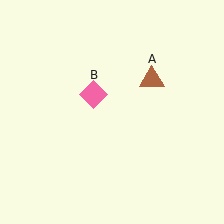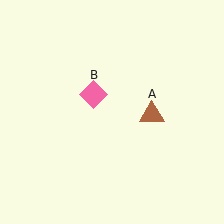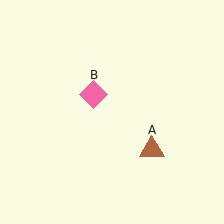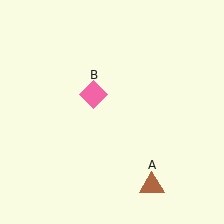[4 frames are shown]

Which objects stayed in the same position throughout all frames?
Pink diamond (object B) remained stationary.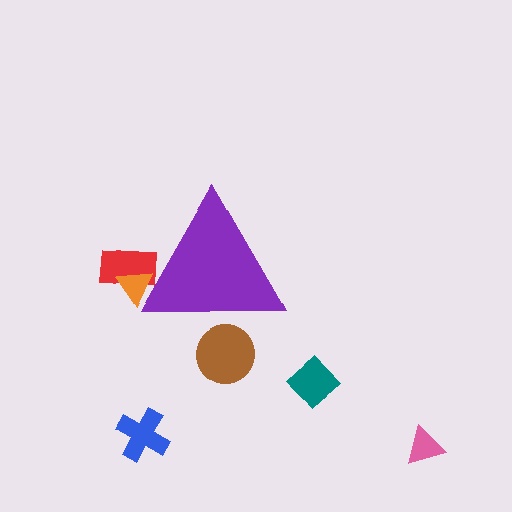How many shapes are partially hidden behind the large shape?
3 shapes are partially hidden.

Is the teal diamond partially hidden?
No, the teal diamond is fully visible.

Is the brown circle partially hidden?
Yes, the brown circle is partially hidden behind the purple triangle.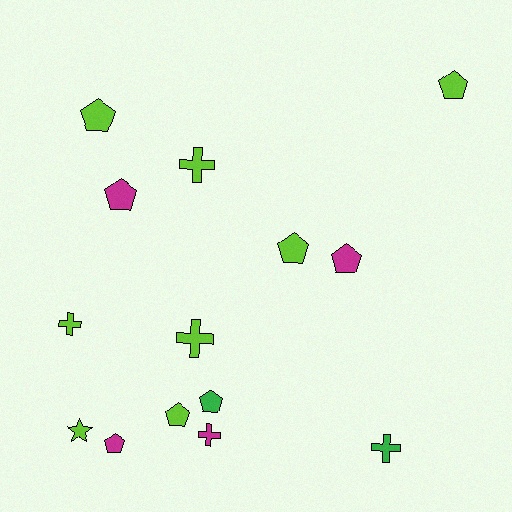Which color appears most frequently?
Lime, with 8 objects.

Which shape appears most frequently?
Pentagon, with 8 objects.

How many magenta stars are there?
There are no magenta stars.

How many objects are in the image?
There are 14 objects.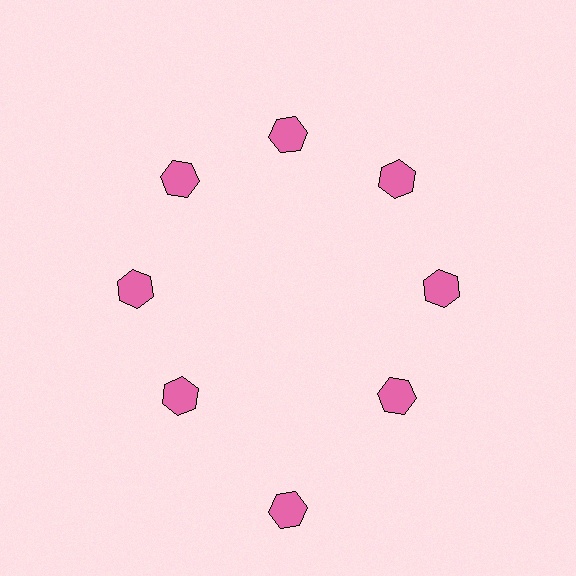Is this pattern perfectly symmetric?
No. The 8 pink hexagons are arranged in a ring, but one element near the 6 o'clock position is pushed outward from the center, breaking the 8-fold rotational symmetry.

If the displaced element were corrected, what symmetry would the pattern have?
It would have 8-fold rotational symmetry — the pattern would map onto itself every 45 degrees.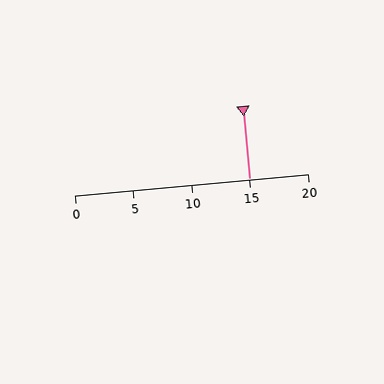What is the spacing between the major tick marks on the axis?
The major ticks are spaced 5 apart.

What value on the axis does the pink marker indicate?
The marker indicates approximately 15.